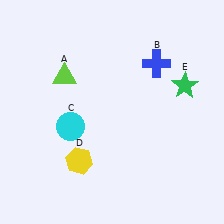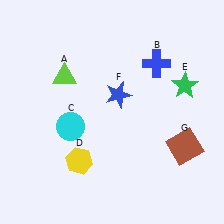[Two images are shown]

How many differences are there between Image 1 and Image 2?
There are 2 differences between the two images.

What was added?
A blue star (F), a brown square (G) were added in Image 2.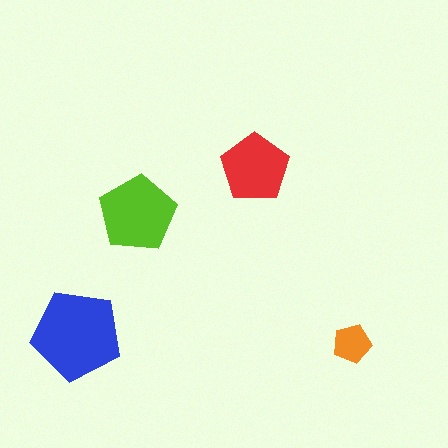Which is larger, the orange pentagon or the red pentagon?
The red one.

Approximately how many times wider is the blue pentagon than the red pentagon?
About 1.5 times wider.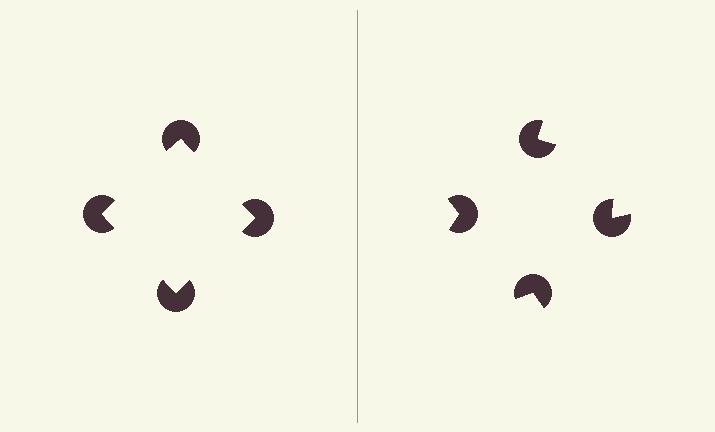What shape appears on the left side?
An illusory square.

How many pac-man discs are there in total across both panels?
8 — 4 on each side.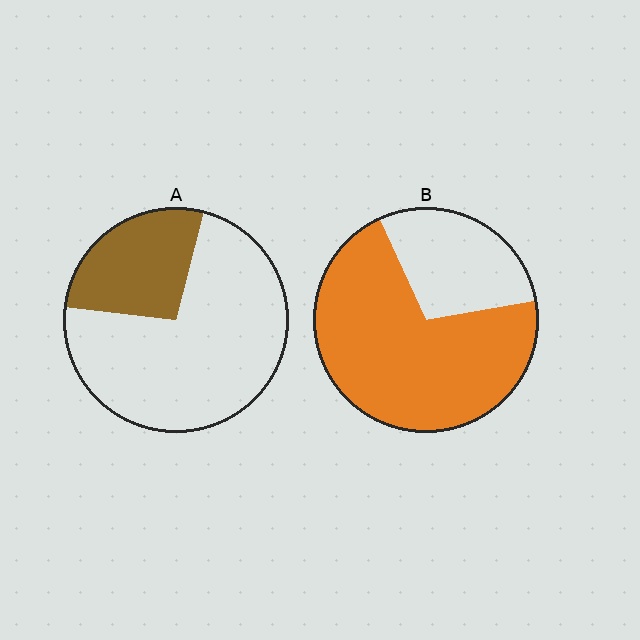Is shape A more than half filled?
No.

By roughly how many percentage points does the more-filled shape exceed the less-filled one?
By roughly 45 percentage points (B over A).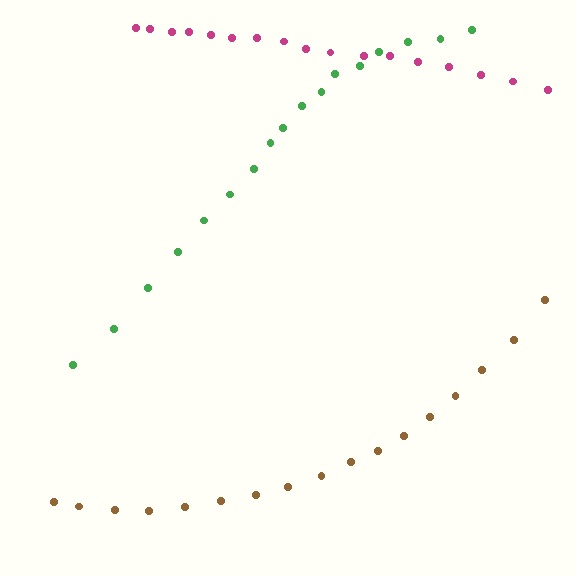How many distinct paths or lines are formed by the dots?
There are 3 distinct paths.